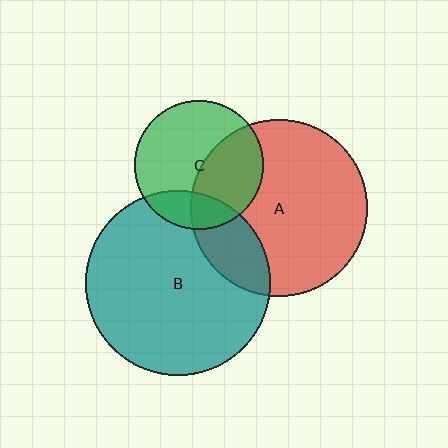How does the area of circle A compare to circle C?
Approximately 1.9 times.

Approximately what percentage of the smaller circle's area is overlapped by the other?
Approximately 20%.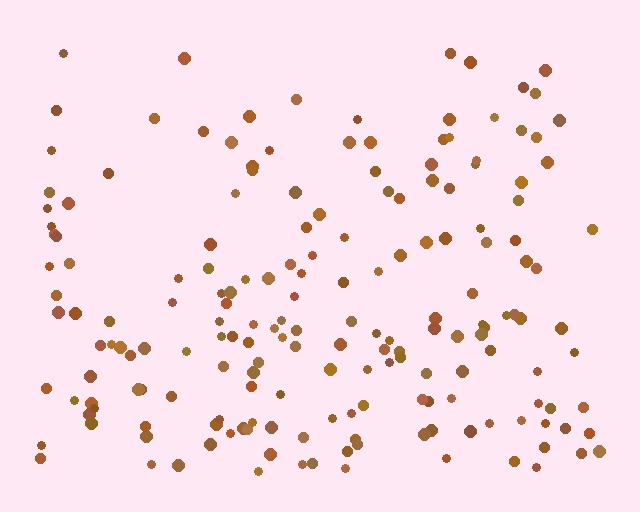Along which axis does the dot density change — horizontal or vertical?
Vertical.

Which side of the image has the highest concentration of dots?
The bottom.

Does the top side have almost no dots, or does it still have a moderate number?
Still a moderate number, just noticeably fewer than the bottom.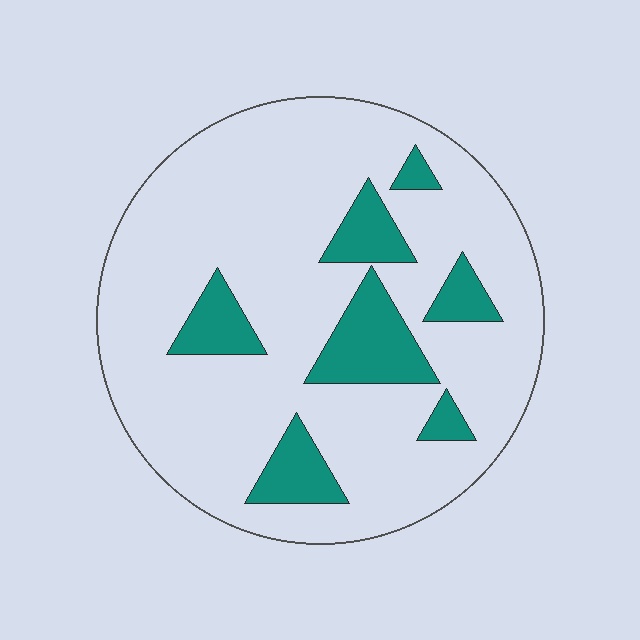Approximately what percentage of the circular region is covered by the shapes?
Approximately 20%.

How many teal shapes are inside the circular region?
7.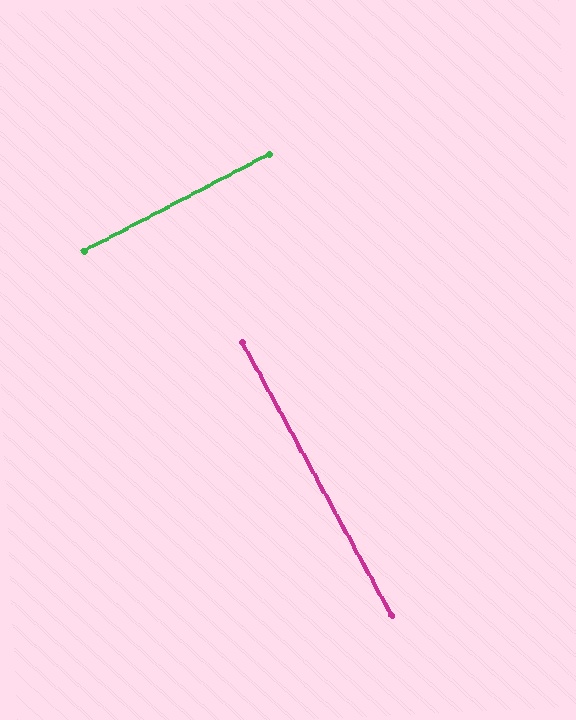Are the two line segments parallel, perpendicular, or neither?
Perpendicular — they meet at approximately 89°.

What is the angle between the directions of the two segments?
Approximately 89 degrees.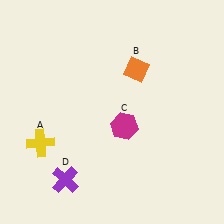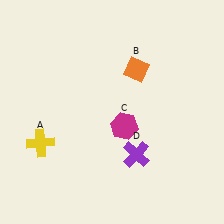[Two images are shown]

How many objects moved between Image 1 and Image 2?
1 object moved between the two images.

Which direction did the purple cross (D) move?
The purple cross (D) moved right.